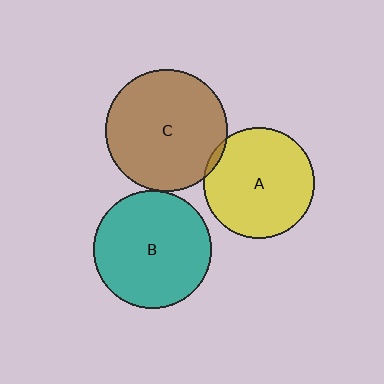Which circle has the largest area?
Circle C (brown).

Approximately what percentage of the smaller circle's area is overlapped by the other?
Approximately 5%.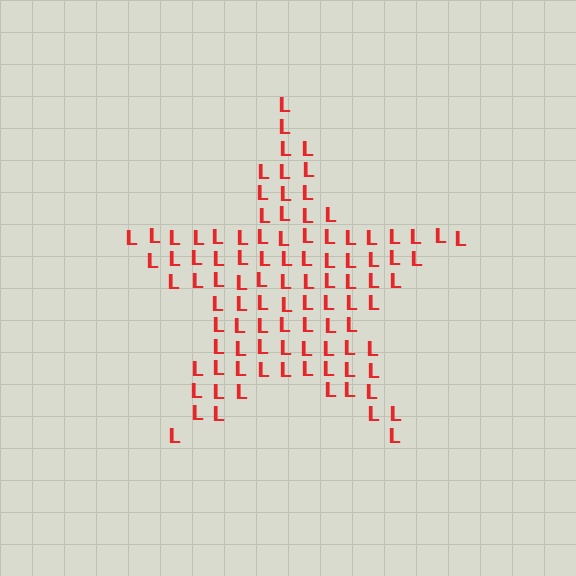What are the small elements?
The small elements are letter L's.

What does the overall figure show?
The overall figure shows a star.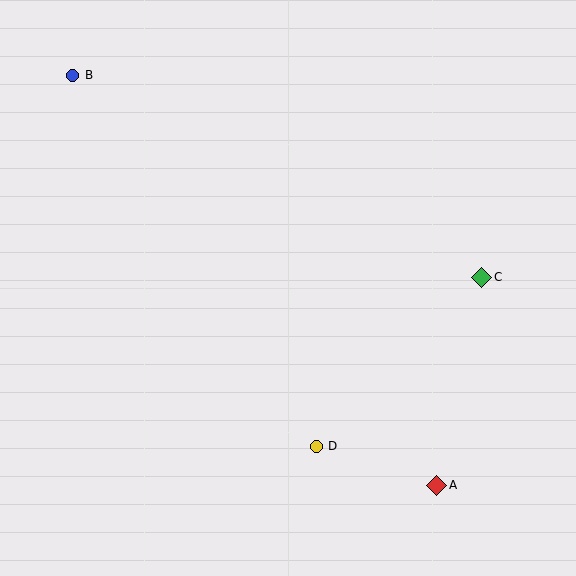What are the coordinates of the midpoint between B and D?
The midpoint between B and D is at (194, 261).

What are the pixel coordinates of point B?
Point B is at (73, 75).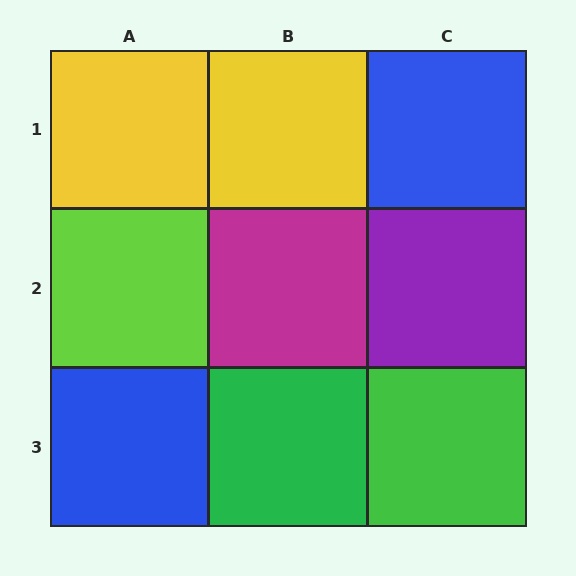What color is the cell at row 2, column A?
Lime.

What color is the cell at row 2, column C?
Purple.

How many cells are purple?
1 cell is purple.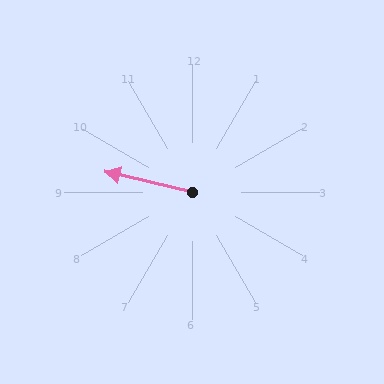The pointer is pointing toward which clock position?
Roughly 9 o'clock.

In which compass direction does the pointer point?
West.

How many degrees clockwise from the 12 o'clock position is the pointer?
Approximately 283 degrees.